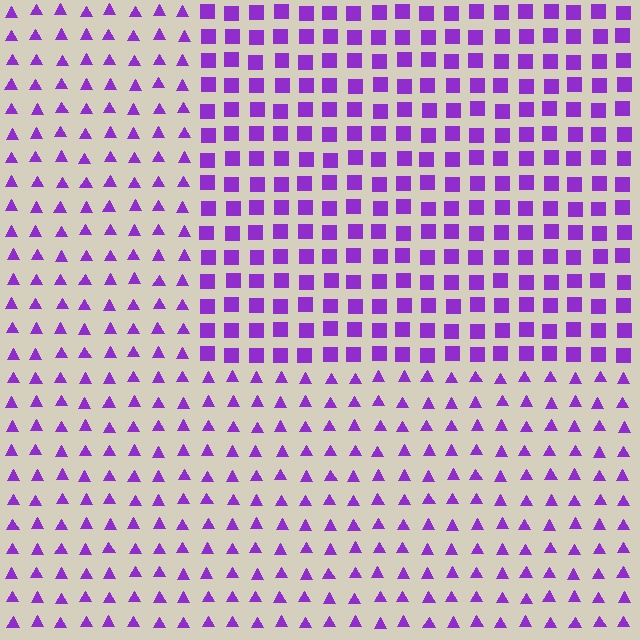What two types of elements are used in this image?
The image uses squares inside the rectangle region and triangles outside it.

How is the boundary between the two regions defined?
The boundary is defined by a change in element shape: squares inside vs. triangles outside. All elements share the same color and spacing.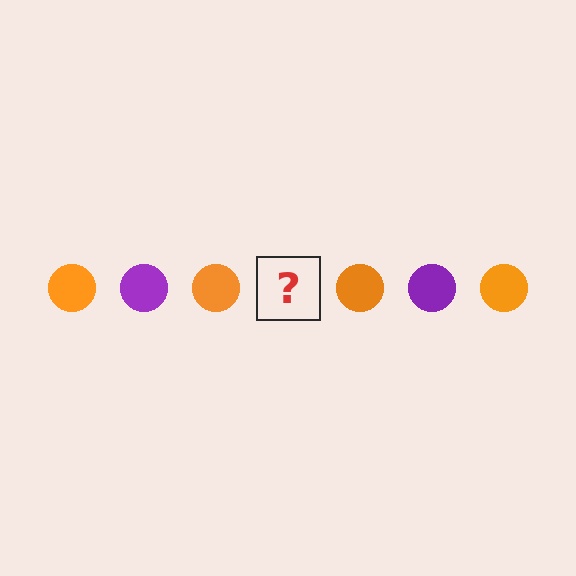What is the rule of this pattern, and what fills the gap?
The rule is that the pattern cycles through orange, purple circles. The gap should be filled with a purple circle.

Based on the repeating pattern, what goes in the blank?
The blank should be a purple circle.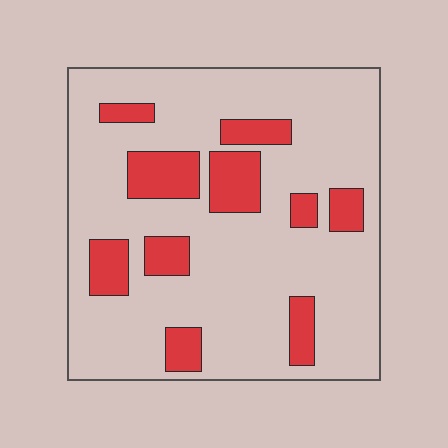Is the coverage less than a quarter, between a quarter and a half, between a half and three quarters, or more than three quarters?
Less than a quarter.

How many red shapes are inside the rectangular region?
10.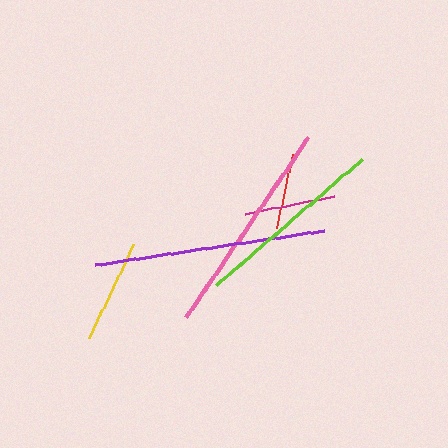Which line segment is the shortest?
The red line is the shortest at approximately 75 pixels.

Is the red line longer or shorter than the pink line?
The pink line is longer than the red line.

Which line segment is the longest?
The purple line is the longest at approximately 231 pixels.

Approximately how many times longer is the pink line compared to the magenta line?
The pink line is approximately 2.4 times the length of the magenta line.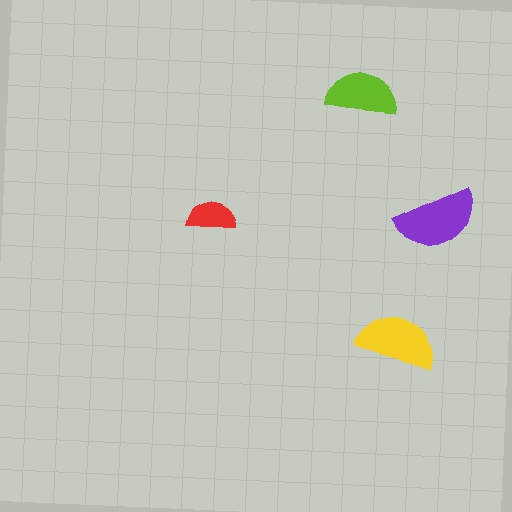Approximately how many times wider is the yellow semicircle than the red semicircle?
About 1.5 times wider.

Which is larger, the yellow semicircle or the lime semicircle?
The yellow one.